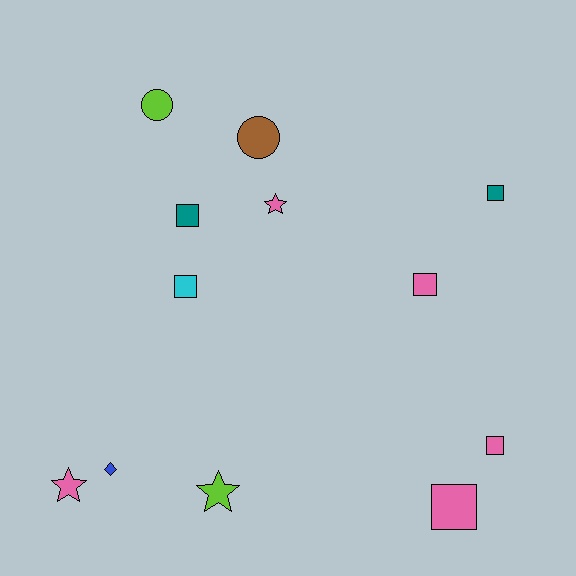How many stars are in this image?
There are 3 stars.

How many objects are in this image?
There are 12 objects.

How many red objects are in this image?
There are no red objects.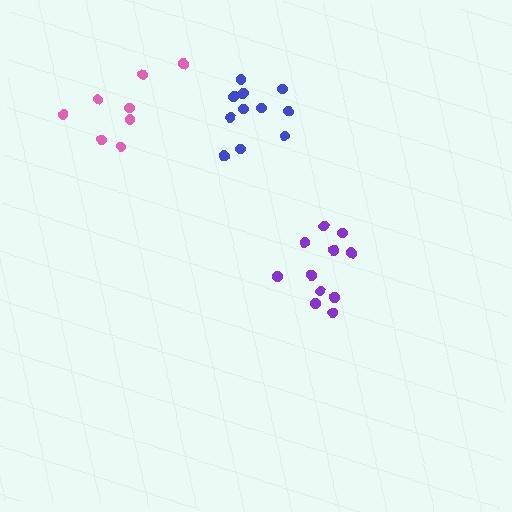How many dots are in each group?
Group 1: 8 dots, Group 2: 11 dots, Group 3: 11 dots (30 total).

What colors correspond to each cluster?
The clusters are colored: pink, blue, purple.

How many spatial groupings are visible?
There are 3 spatial groupings.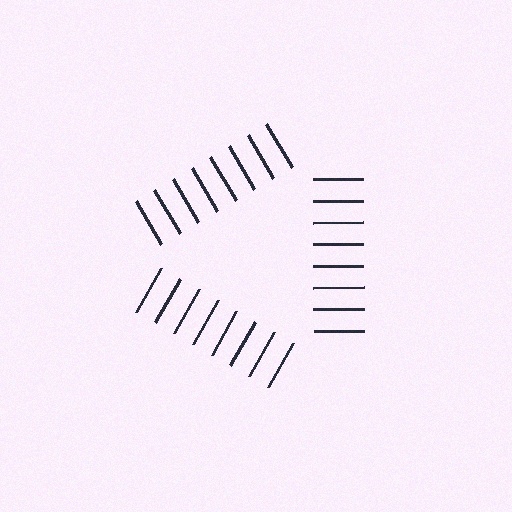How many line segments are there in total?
24 — 8 along each of the 3 edges.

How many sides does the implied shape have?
3 sides — the line-ends trace a triangle.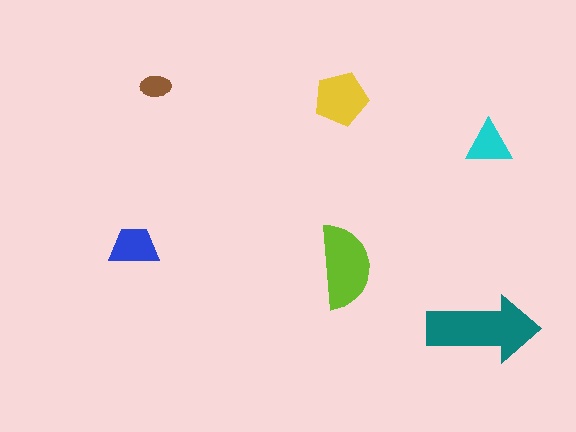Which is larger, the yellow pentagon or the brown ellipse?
The yellow pentagon.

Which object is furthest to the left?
The blue trapezoid is leftmost.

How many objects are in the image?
There are 6 objects in the image.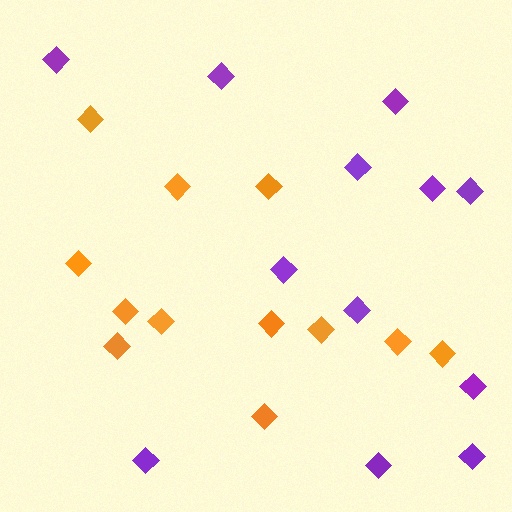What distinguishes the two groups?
There are 2 groups: one group of orange diamonds (12) and one group of purple diamonds (12).